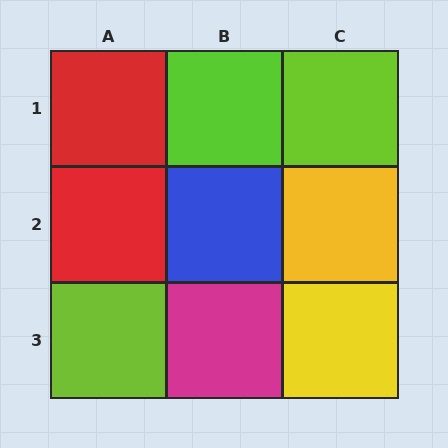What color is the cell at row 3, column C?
Yellow.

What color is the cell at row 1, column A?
Red.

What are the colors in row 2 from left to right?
Red, blue, yellow.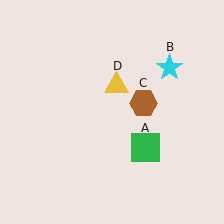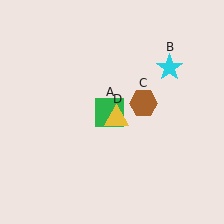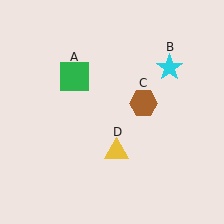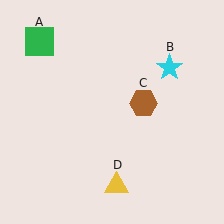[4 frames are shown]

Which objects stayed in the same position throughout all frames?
Cyan star (object B) and brown hexagon (object C) remained stationary.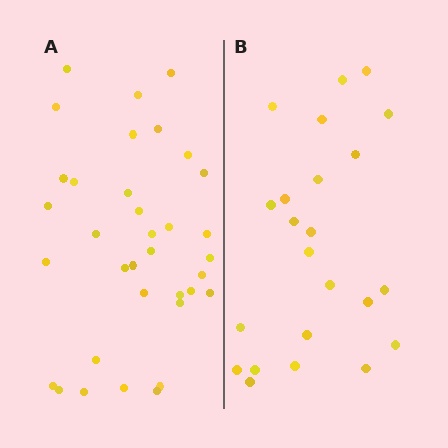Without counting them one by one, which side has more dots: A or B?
Region A (the left region) has more dots.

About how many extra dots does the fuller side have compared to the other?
Region A has roughly 12 or so more dots than region B.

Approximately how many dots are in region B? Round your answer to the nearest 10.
About 20 dots. (The exact count is 23, which rounds to 20.)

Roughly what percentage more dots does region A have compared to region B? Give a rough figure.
About 50% more.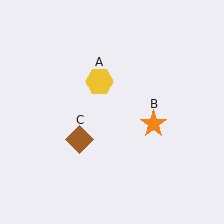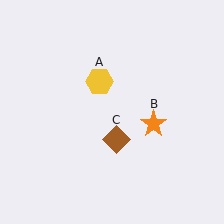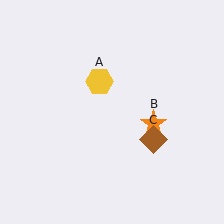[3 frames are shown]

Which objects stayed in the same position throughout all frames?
Yellow hexagon (object A) and orange star (object B) remained stationary.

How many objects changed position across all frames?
1 object changed position: brown diamond (object C).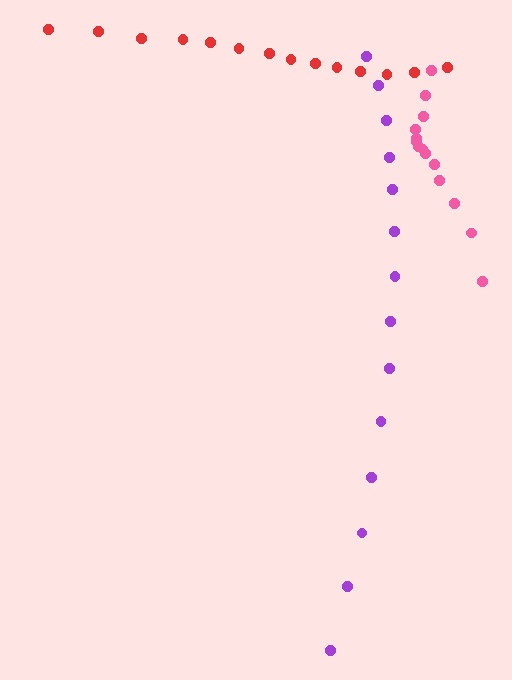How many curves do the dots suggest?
There are 3 distinct paths.